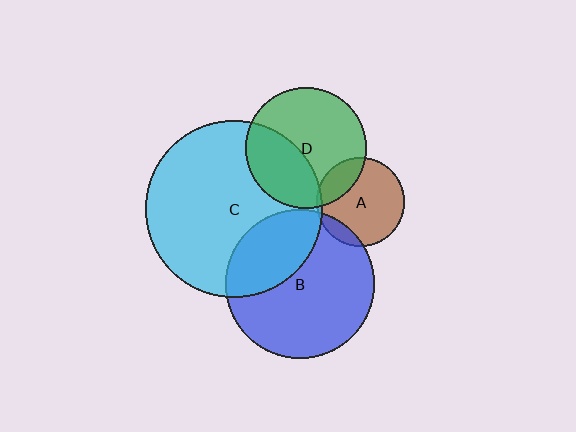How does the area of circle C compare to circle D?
Approximately 2.1 times.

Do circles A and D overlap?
Yes.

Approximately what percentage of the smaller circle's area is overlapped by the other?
Approximately 20%.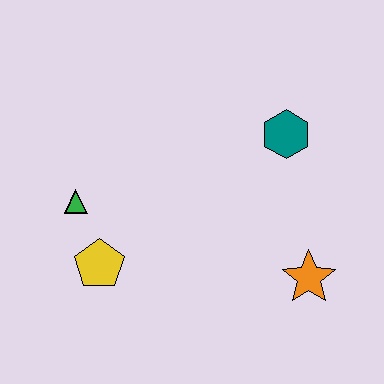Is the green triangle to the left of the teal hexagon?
Yes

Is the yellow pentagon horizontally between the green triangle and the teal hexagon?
Yes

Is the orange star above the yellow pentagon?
No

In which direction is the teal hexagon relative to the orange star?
The teal hexagon is above the orange star.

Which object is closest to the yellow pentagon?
The green triangle is closest to the yellow pentagon.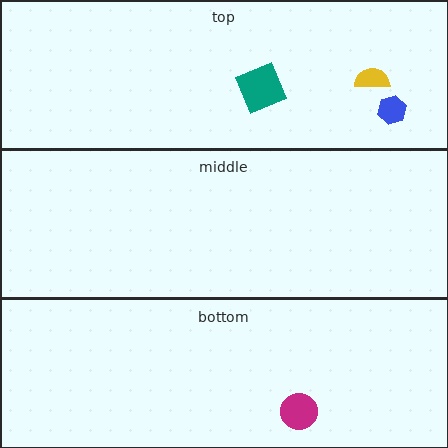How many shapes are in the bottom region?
1.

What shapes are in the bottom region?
The magenta circle.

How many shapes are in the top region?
3.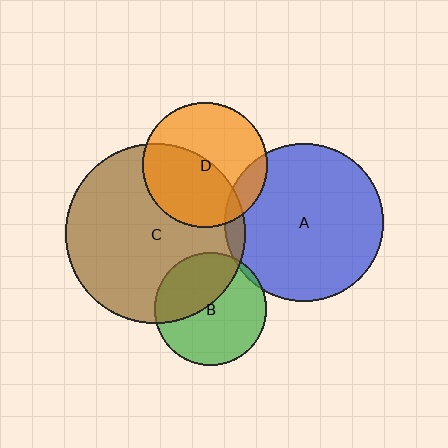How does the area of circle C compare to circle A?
Approximately 1.3 times.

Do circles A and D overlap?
Yes.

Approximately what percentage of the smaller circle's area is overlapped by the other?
Approximately 10%.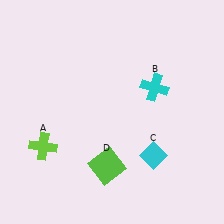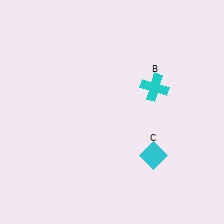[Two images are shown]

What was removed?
The lime square (D), the lime cross (A) were removed in Image 2.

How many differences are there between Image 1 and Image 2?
There are 2 differences between the two images.